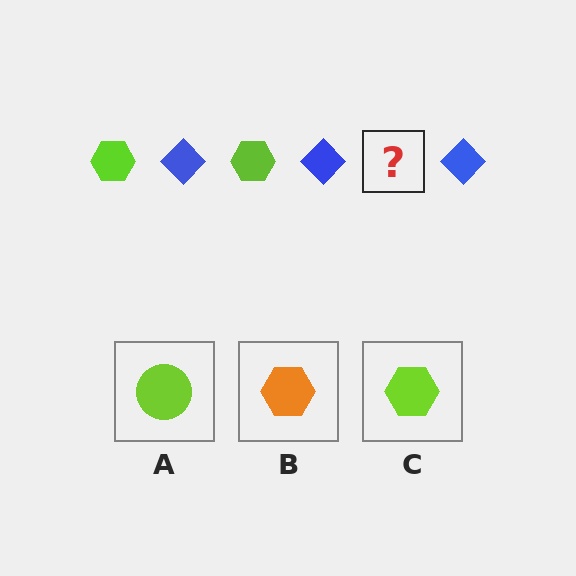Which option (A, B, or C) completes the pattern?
C.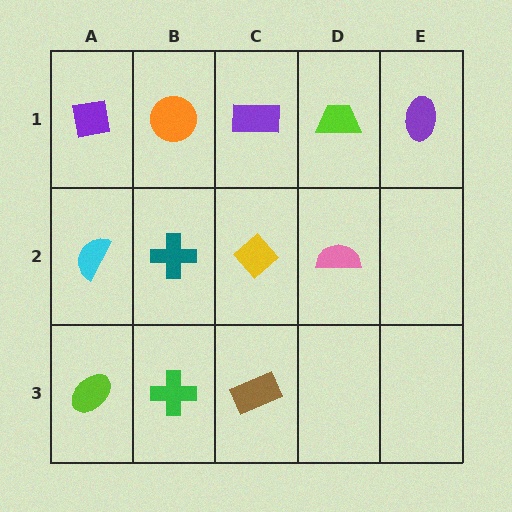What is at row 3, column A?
A lime ellipse.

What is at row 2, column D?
A pink semicircle.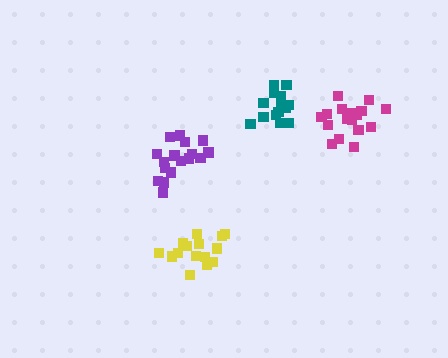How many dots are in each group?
Group 1: 17 dots, Group 2: 15 dots, Group 3: 17 dots, Group 4: 14 dots (63 total).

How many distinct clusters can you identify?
There are 4 distinct clusters.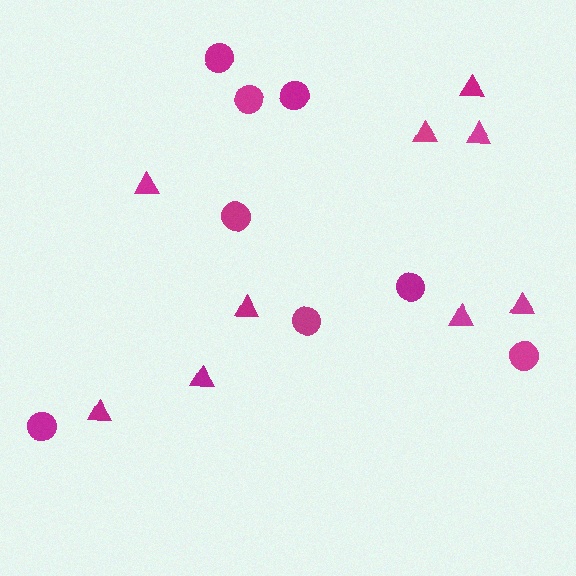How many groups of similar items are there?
There are 2 groups: one group of triangles (9) and one group of circles (8).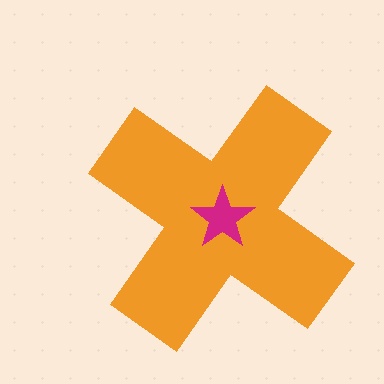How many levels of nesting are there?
2.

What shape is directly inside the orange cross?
The magenta star.